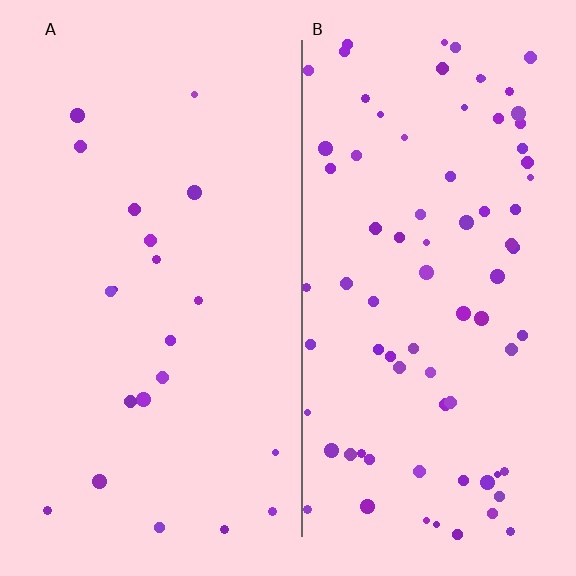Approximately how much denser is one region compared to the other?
Approximately 3.8× — region B over region A.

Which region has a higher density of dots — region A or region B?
B (the right).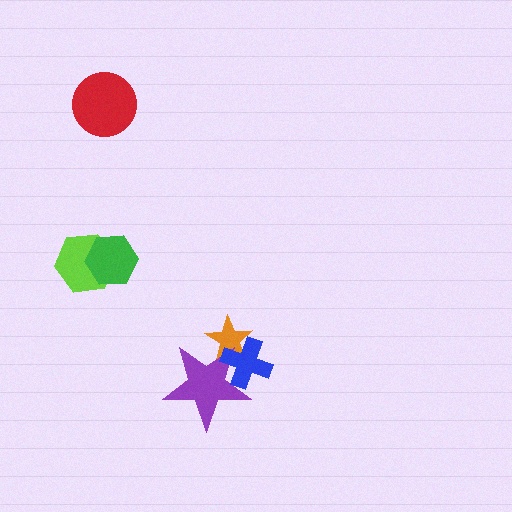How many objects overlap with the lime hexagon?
1 object overlaps with the lime hexagon.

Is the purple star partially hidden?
Yes, it is partially covered by another shape.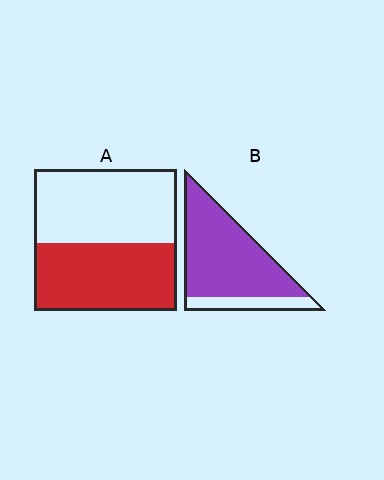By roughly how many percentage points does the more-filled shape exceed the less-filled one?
By roughly 35 percentage points (B over A).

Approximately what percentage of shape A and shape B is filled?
A is approximately 50% and B is approximately 80%.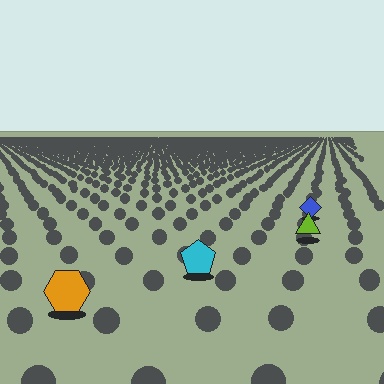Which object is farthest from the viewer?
The blue diamond is farthest from the viewer. It appears smaller and the ground texture around it is denser.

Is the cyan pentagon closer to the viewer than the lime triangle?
Yes. The cyan pentagon is closer — you can tell from the texture gradient: the ground texture is coarser near it.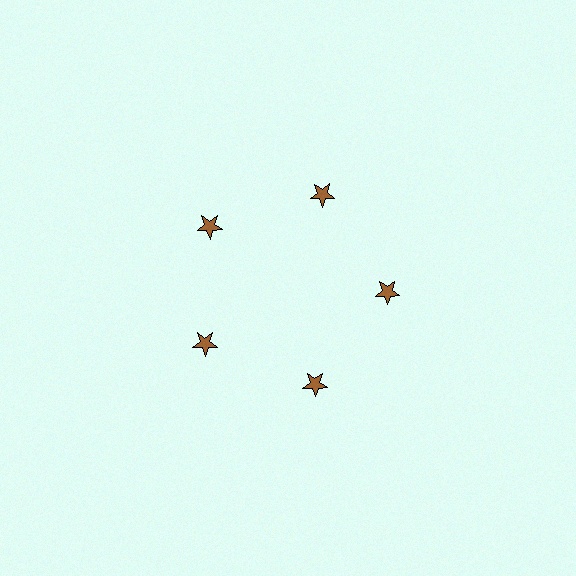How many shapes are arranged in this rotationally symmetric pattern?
There are 5 shapes, arranged in 5 groups of 1.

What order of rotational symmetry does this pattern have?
This pattern has 5-fold rotational symmetry.